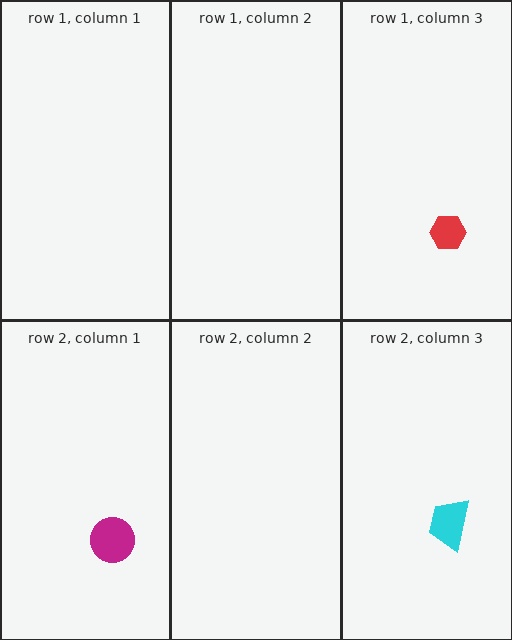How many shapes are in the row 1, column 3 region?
1.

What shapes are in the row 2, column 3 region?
The cyan trapezoid.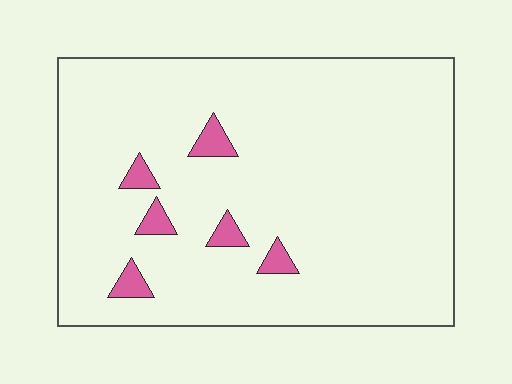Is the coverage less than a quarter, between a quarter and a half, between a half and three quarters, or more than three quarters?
Less than a quarter.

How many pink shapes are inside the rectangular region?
6.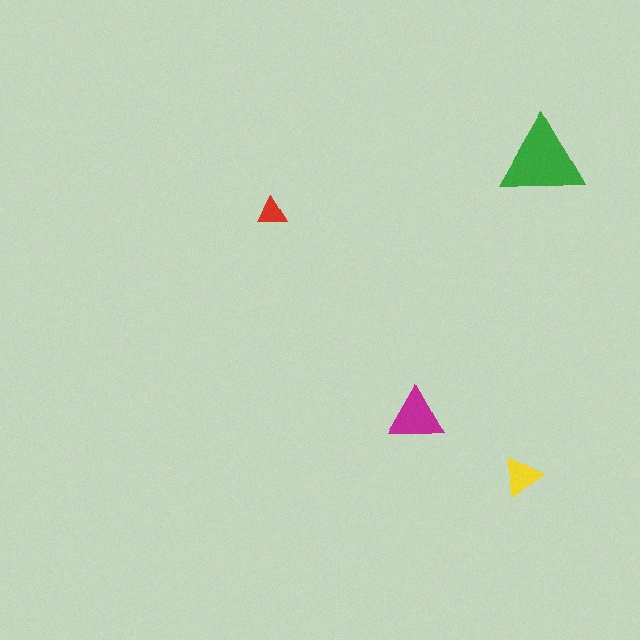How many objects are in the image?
There are 4 objects in the image.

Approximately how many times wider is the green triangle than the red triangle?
About 3 times wider.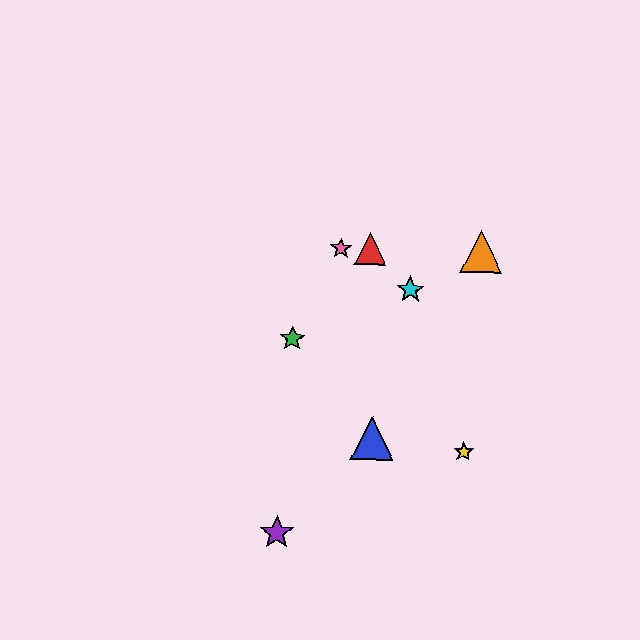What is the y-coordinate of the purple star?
The purple star is at y≈533.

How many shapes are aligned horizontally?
3 shapes (the red triangle, the orange triangle, the pink star) are aligned horizontally.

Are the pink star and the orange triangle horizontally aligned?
Yes, both are at y≈248.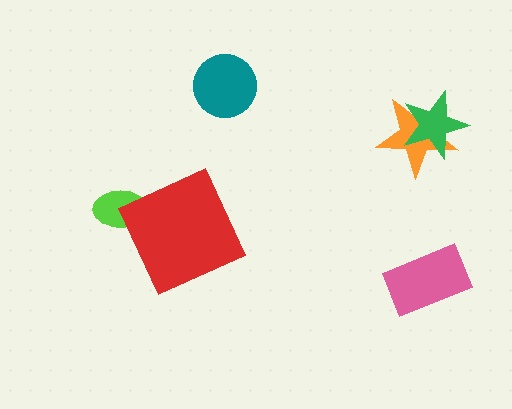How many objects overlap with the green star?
1 object overlaps with the green star.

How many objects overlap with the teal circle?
0 objects overlap with the teal circle.